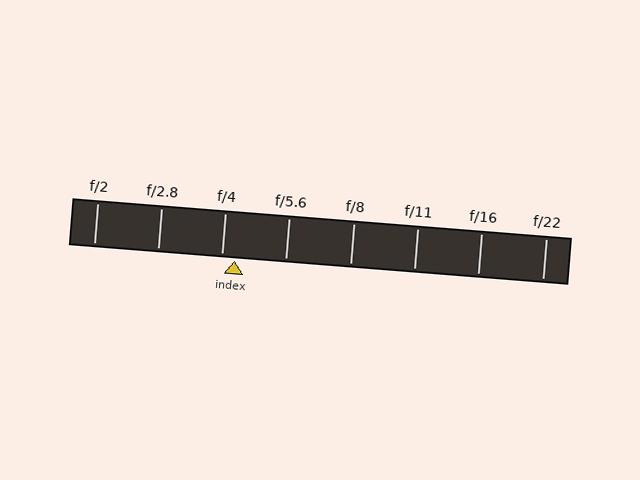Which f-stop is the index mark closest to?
The index mark is closest to f/4.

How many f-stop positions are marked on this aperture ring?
There are 8 f-stop positions marked.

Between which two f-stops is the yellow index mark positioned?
The index mark is between f/4 and f/5.6.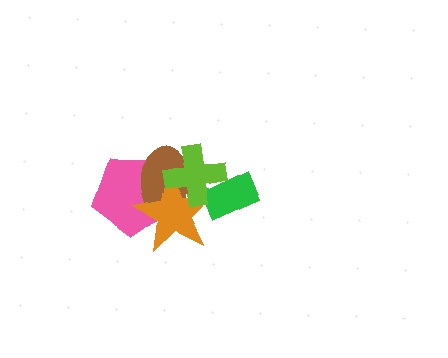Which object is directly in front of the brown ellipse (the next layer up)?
The orange star is directly in front of the brown ellipse.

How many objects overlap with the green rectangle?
2 objects overlap with the green rectangle.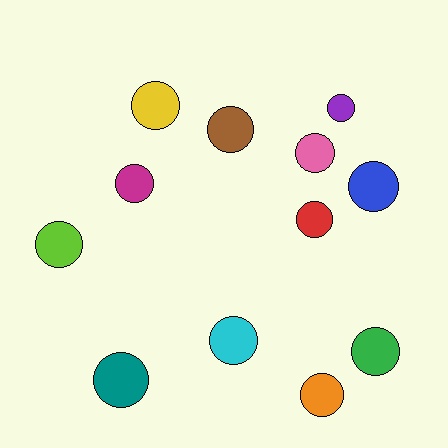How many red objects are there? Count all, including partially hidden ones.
There is 1 red object.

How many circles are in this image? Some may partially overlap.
There are 12 circles.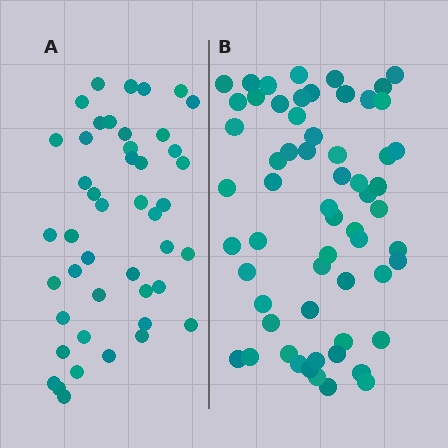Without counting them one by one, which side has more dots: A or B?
Region B (the right region) has more dots.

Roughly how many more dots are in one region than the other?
Region B has approximately 15 more dots than region A.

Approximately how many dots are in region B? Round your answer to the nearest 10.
About 60 dots.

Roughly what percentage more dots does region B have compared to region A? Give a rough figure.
About 35% more.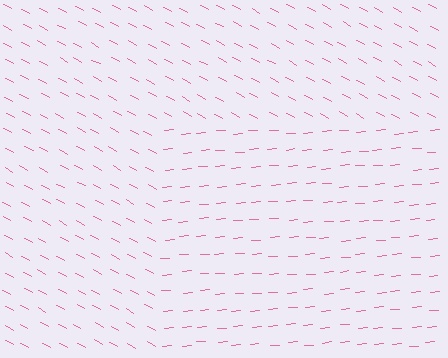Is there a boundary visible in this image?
Yes, there is a texture boundary formed by a change in line orientation.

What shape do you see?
I see a rectangle.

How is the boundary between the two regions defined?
The boundary is defined purely by a change in line orientation (approximately 33 degrees difference). All lines are the same color and thickness.